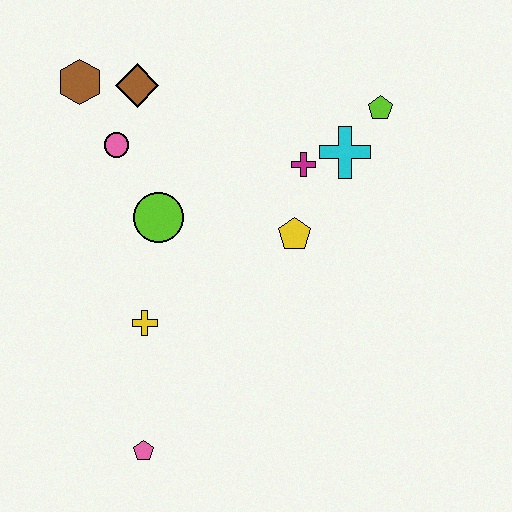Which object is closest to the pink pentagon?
The yellow cross is closest to the pink pentagon.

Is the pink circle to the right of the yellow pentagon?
No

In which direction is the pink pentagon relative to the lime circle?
The pink pentagon is below the lime circle.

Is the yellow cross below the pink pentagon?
No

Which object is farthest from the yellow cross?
The lime pentagon is farthest from the yellow cross.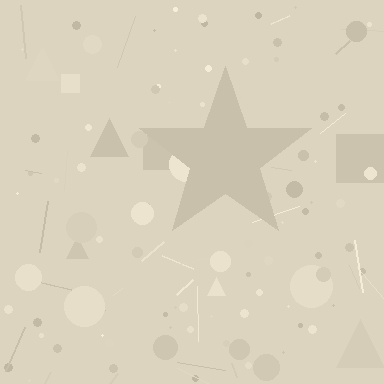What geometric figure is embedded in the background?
A star is embedded in the background.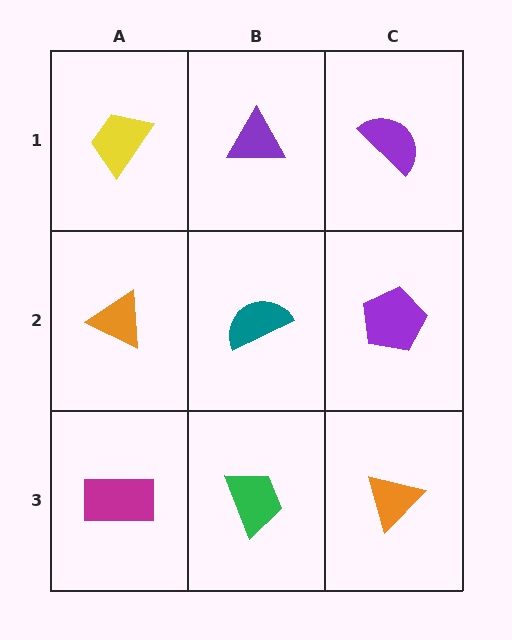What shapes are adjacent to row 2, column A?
A yellow trapezoid (row 1, column A), a magenta rectangle (row 3, column A), a teal semicircle (row 2, column B).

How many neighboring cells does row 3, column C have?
2.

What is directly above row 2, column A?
A yellow trapezoid.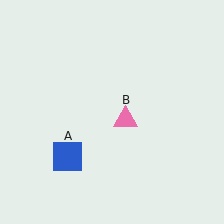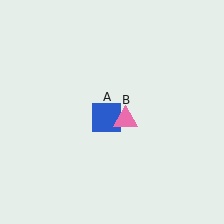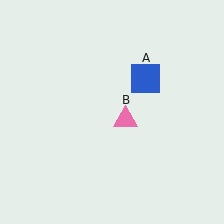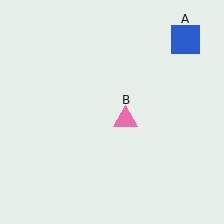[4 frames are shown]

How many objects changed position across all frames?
1 object changed position: blue square (object A).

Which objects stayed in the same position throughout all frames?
Pink triangle (object B) remained stationary.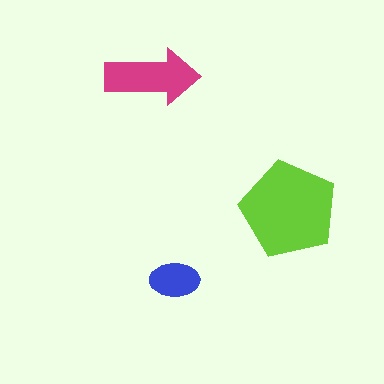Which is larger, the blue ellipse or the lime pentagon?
The lime pentagon.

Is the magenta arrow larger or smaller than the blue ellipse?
Larger.